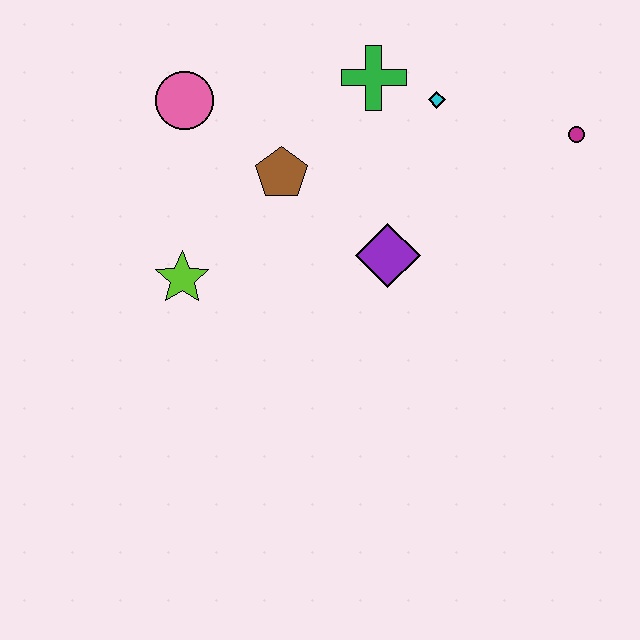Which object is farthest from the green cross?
The lime star is farthest from the green cross.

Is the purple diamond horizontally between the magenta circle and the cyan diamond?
No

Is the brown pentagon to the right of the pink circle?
Yes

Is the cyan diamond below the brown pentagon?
No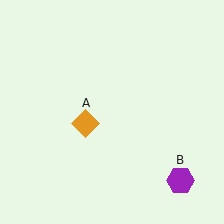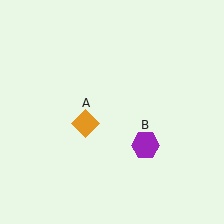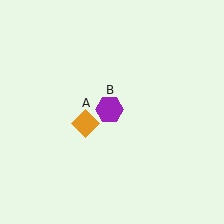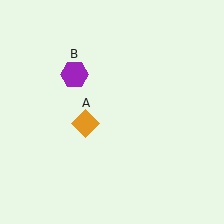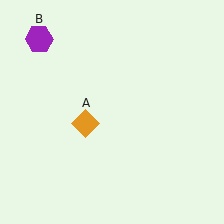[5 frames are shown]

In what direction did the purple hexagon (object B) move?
The purple hexagon (object B) moved up and to the left.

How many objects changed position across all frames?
1 object changed position: purple hexagon (object B).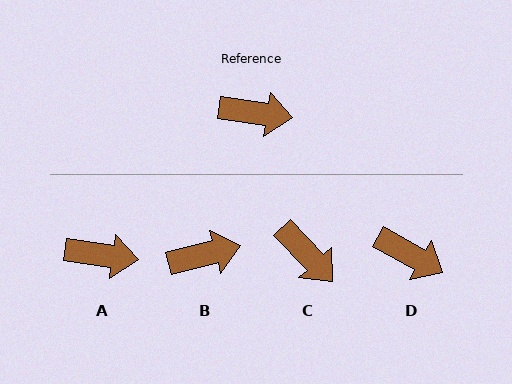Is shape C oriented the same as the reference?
No, it is off by about 38 degrees.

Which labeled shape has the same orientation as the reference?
A.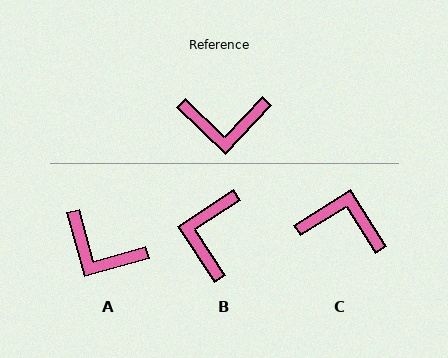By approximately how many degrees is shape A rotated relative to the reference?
Approximately 31 degrees clockwise.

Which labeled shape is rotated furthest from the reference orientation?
C, about 166 degrees away.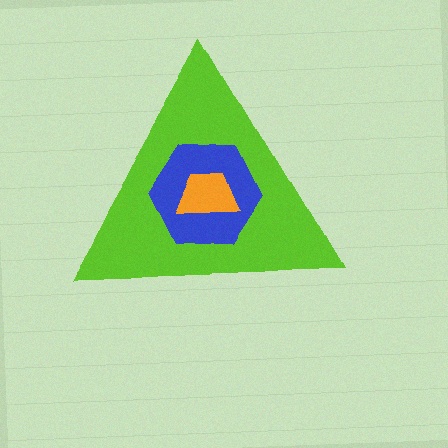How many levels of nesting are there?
3.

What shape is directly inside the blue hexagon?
The orange trapezoid.